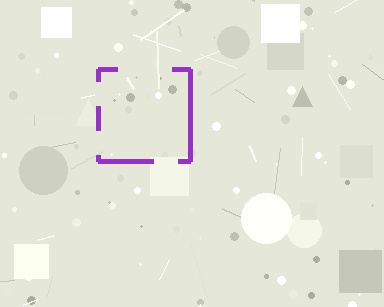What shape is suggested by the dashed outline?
The dashed outline suggests a square.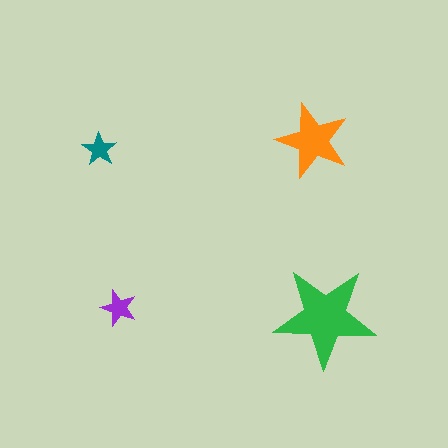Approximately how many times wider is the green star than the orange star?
About 1.5 times wider.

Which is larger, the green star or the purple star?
The green one.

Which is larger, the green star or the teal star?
The green one.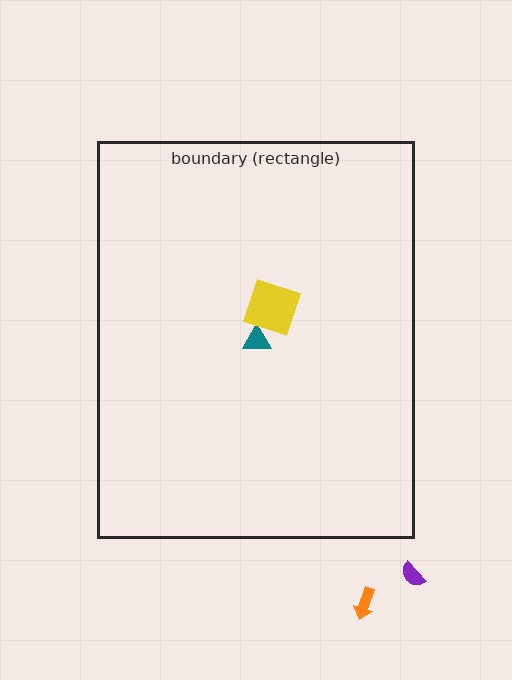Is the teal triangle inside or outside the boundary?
Inside.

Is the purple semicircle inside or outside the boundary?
Outside.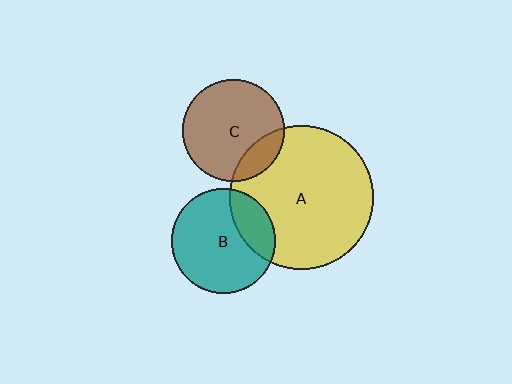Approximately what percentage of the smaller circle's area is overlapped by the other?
Approximately 20%.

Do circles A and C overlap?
Yes.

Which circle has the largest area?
Circle A (yellow).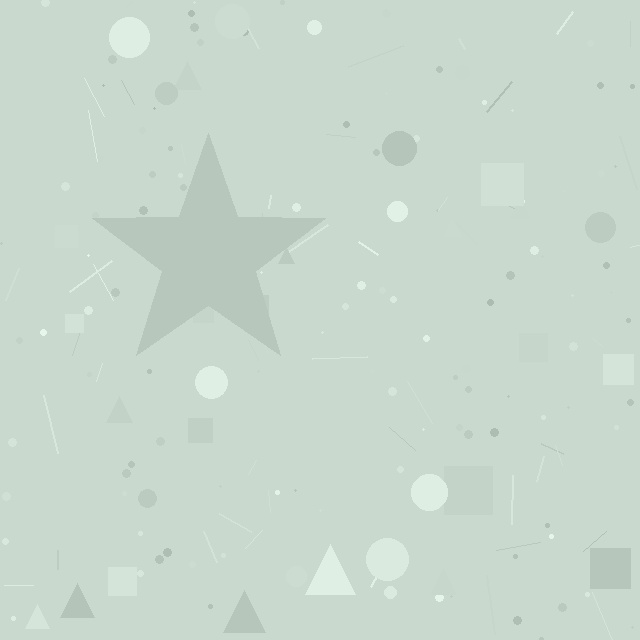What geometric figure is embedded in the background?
A star is embedded in the background.